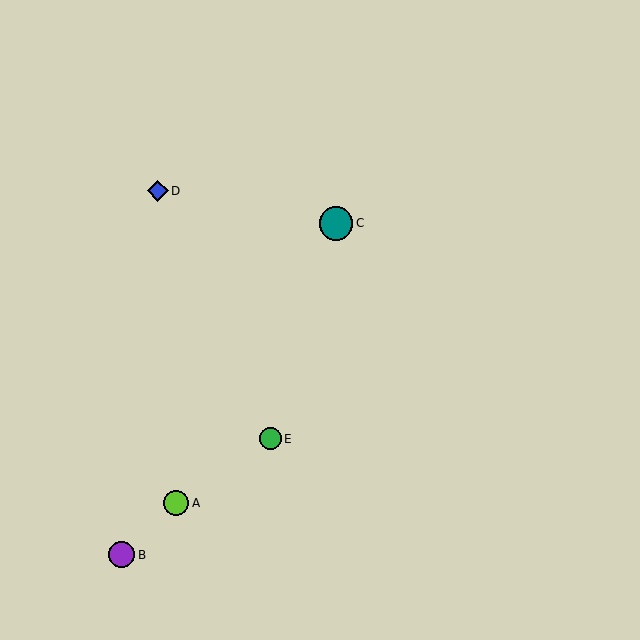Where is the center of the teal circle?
The center of the teal circle is at (336, 223).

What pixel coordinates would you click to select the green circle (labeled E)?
Click at (270, 439) to select the green circle E.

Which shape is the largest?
The teal circle (labeled C) is the largest.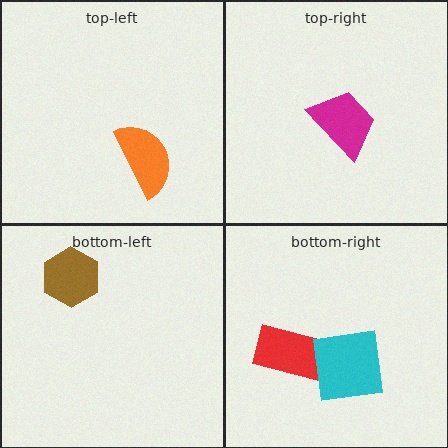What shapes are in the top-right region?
The magenta trapezoid.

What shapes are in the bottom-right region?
The red rectangle, the cyan square.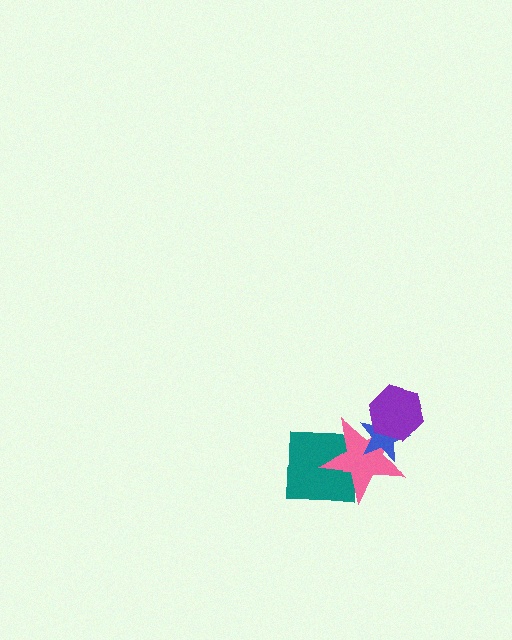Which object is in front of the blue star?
The purple hexagon is in front of the blue star.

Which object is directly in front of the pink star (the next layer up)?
The blue star is directly in front of the pink star.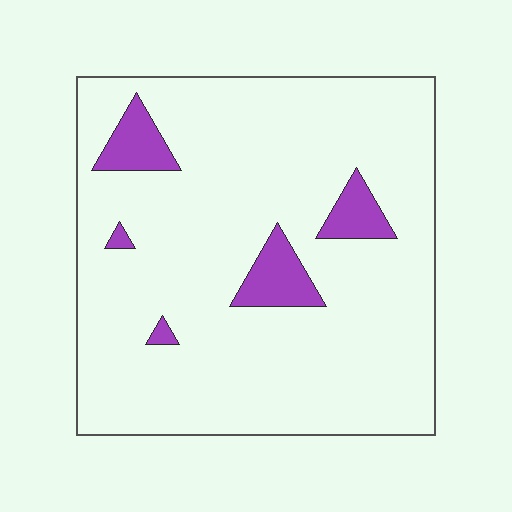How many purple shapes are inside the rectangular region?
5.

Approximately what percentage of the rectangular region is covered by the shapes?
Approximately 10%.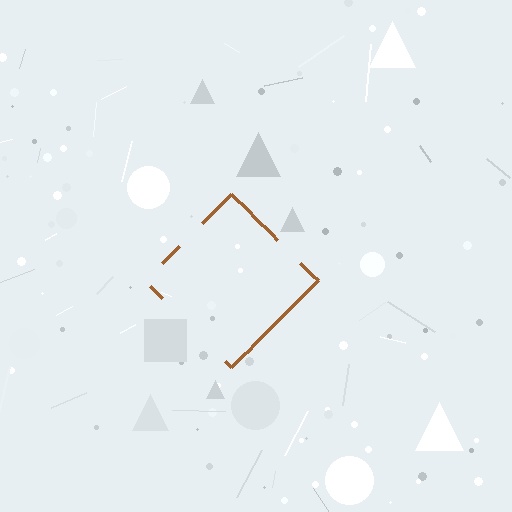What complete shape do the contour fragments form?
The contour fragments form a diamond.